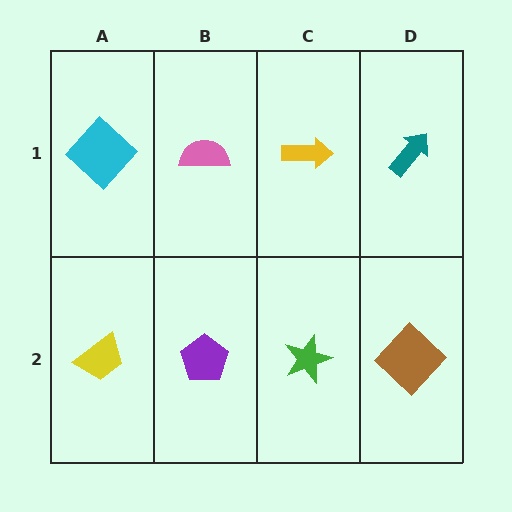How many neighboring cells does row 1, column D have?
2.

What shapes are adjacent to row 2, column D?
A teal arrow (row 1, column D), a green star (row 2, column C).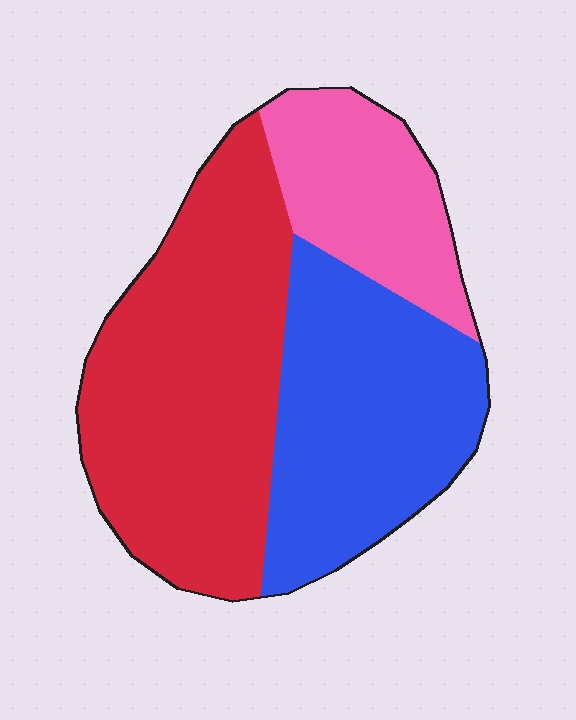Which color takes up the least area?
Pink, at roughly 20%.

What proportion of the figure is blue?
Blue covers around 35% of the figure.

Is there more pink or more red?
Red.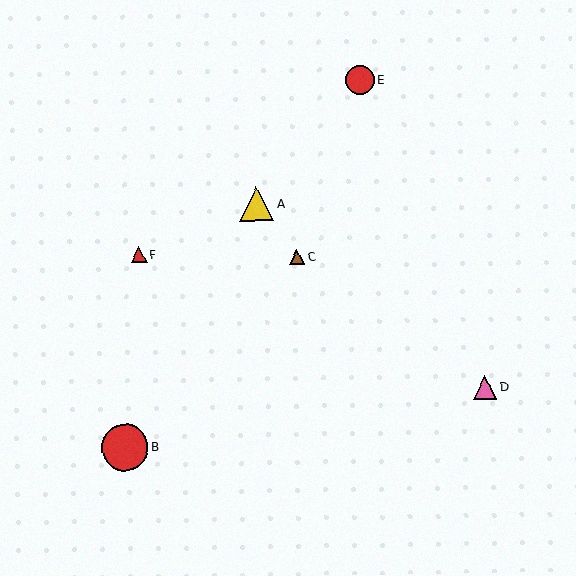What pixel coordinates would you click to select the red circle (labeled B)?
Click at (125, 448) to select the red circle B.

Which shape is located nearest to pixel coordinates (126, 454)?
The red circle (labeled B) at (125, 448) is nearest to that location.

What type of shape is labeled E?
Shape E is a red circle.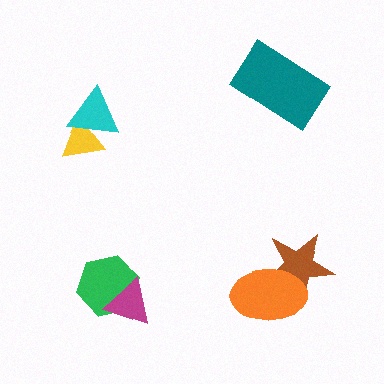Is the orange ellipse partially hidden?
No, no other shape covers it.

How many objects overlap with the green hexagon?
1 object overlaps with the green hexagon.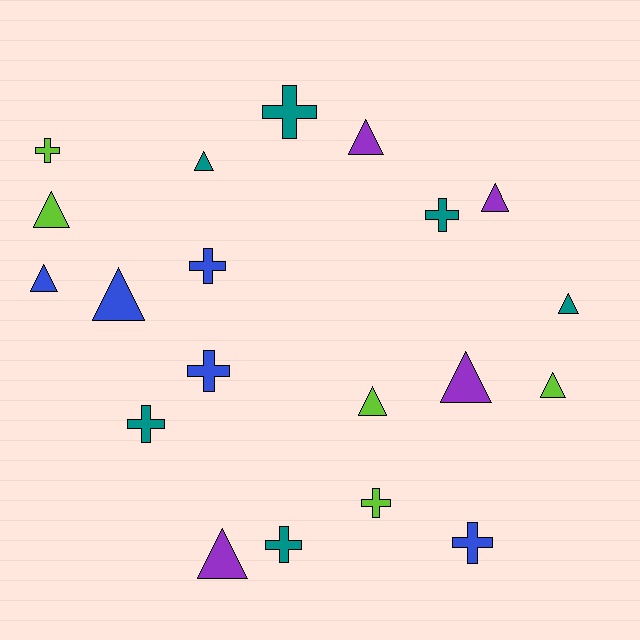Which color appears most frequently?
Teal, with 6 objects.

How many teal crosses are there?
There are 4 teal crosses.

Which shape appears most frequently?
Triangle, with 11 objects.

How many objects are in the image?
There are 20 objects.